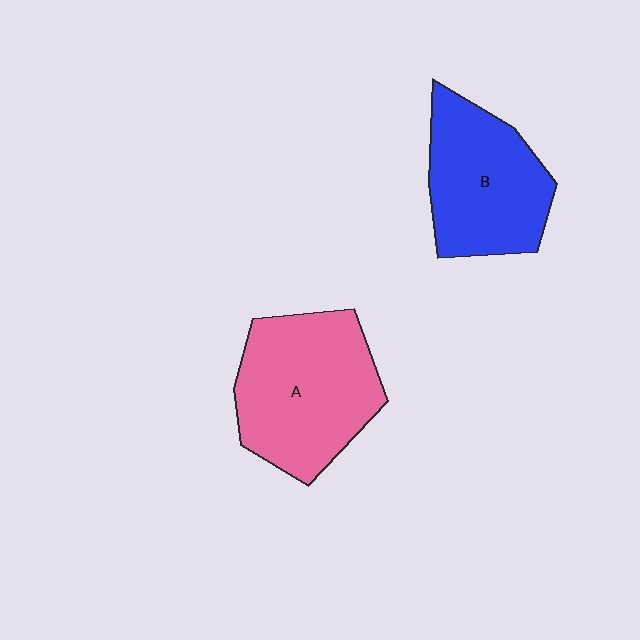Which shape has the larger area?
Shape A (pink).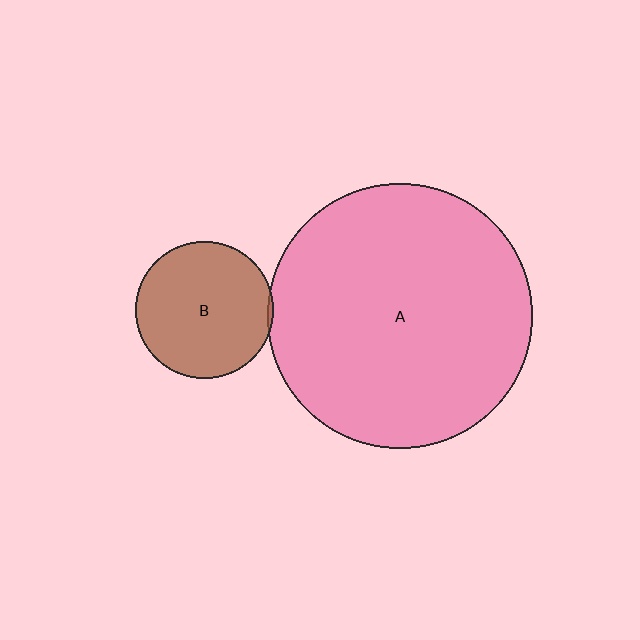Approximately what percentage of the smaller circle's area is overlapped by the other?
Approximately 5%.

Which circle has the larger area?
Circle A (pink).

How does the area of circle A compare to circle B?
Approximately 3.7 times.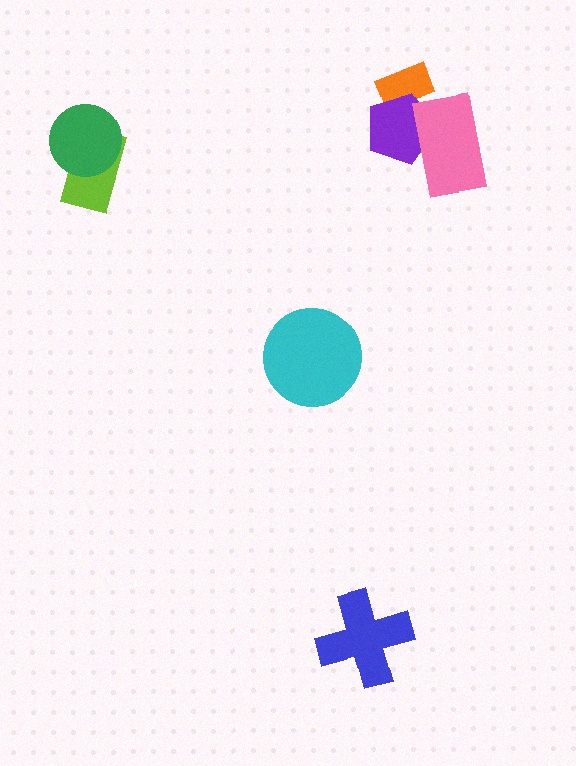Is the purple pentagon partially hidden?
Yes, it is partially covered by another shape.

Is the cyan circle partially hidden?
No, no other shape covers it.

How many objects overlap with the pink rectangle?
1 object overlaps with the pink rectangle.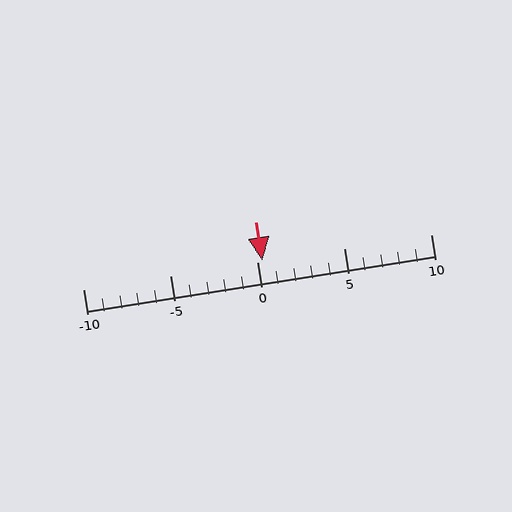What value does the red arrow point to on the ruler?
The red arrow points to approximately 0.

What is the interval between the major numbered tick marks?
The major tick marks are spaced 5 units apart.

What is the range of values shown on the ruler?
The ruler shows values from -10 to 10.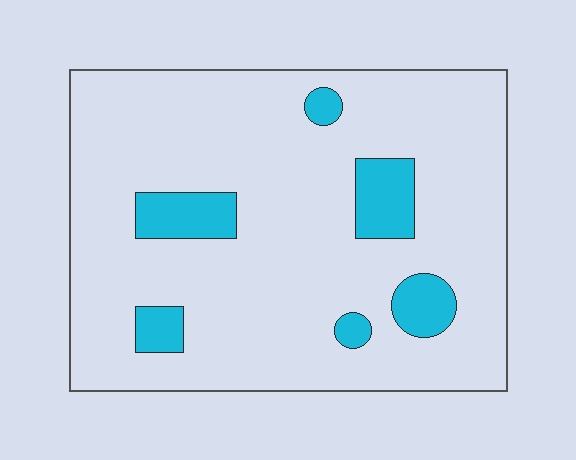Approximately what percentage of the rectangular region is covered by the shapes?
Approximately 10%.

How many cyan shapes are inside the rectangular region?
6.